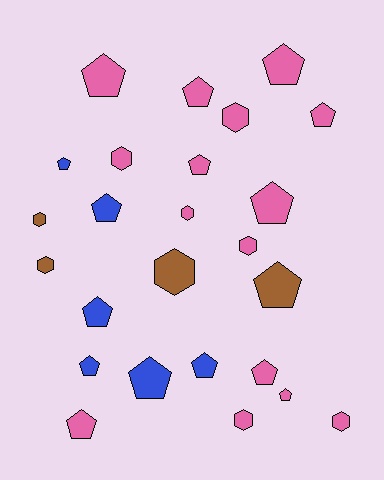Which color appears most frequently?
Pink, with 15 objects.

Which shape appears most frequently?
Pentagon, with 16 objects.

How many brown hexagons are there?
There are 3 brown hexagons.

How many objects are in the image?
There are 25 objects.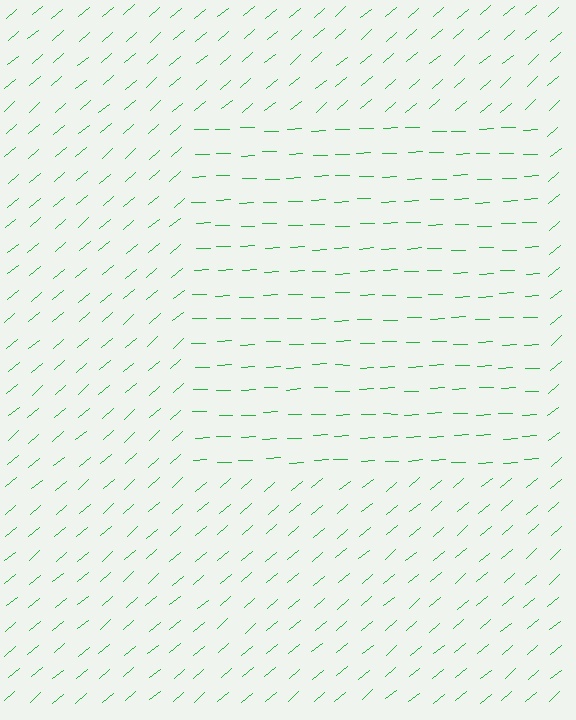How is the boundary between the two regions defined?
The boundary is defined purely by a change in line orientation (approximately 38 degrees difference). All lines are the same color and thickness.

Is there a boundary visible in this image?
Yes, there is a texture boundary formed by a change in line orientation.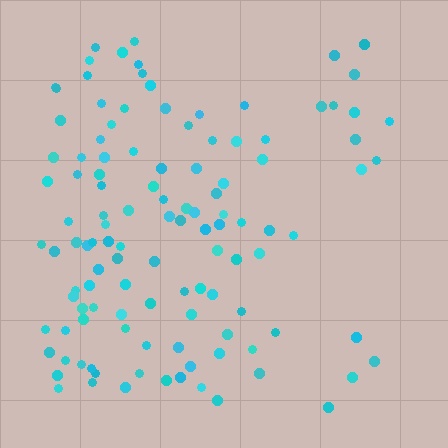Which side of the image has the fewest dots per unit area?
The right.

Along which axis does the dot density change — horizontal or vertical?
Horizontal.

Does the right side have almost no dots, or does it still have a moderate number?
Still a moderate number, just noticeably fewer than the left.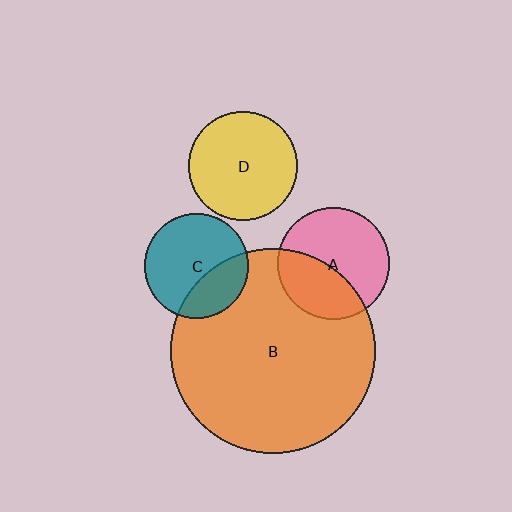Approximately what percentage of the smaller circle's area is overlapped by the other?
Approximately 30%.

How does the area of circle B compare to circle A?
Approximately 3.4 times.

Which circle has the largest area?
Circle B (orange).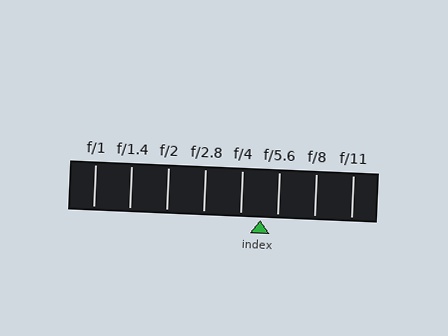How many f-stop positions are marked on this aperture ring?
There are 8 f-stop positions marked.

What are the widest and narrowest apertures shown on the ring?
The widest aperture shown is f/1 and the narrowest is f/11.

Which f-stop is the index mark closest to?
The index mark is closest to f/5.6.